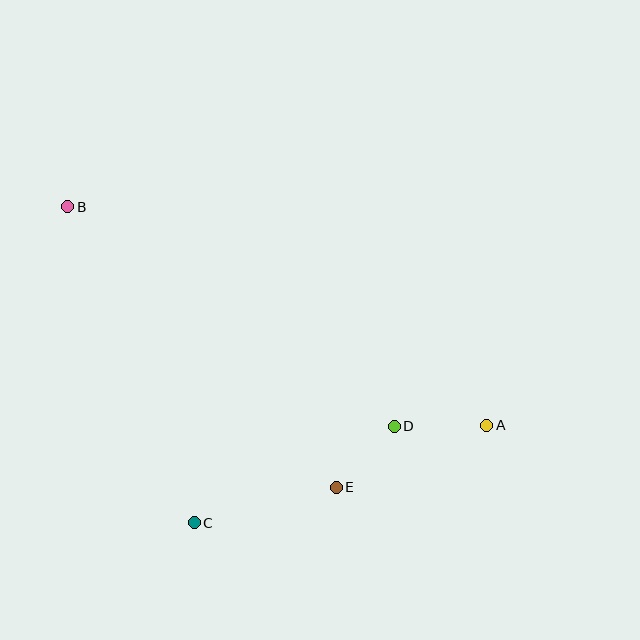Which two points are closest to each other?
Points D and E are closest to each other.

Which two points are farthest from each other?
Points A and B are farthest from each other.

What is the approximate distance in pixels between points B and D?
The distance between B and D is approximately 394 pixels.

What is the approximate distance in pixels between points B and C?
The distance between B and C is approximately 340 pixels.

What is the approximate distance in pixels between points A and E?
The distance between A and E is approximately 162 pixels.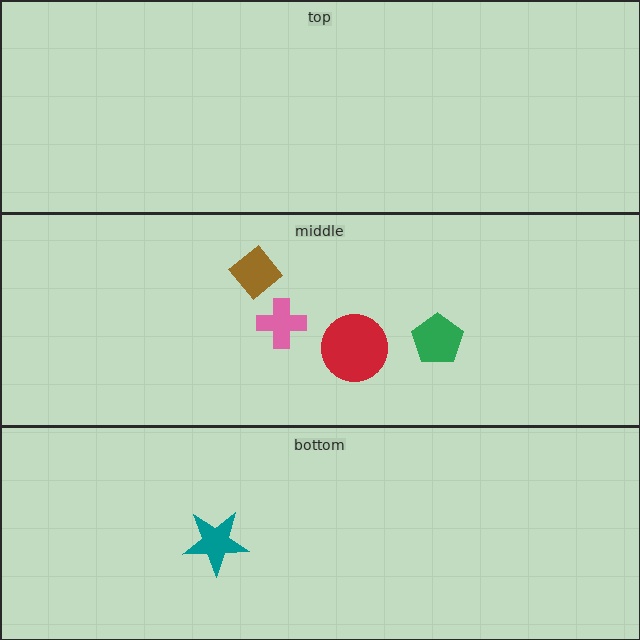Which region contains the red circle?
The middle region.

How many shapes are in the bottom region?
1.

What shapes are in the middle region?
The pink cross, the brown diamond, the red circle, the green pentagon.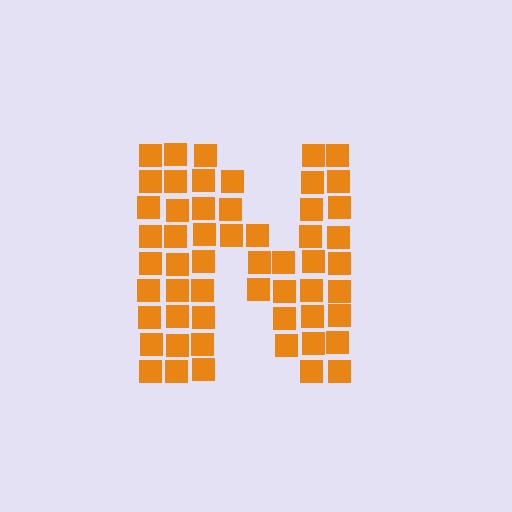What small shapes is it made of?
It is made of small squares.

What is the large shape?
The large shape is the letter N.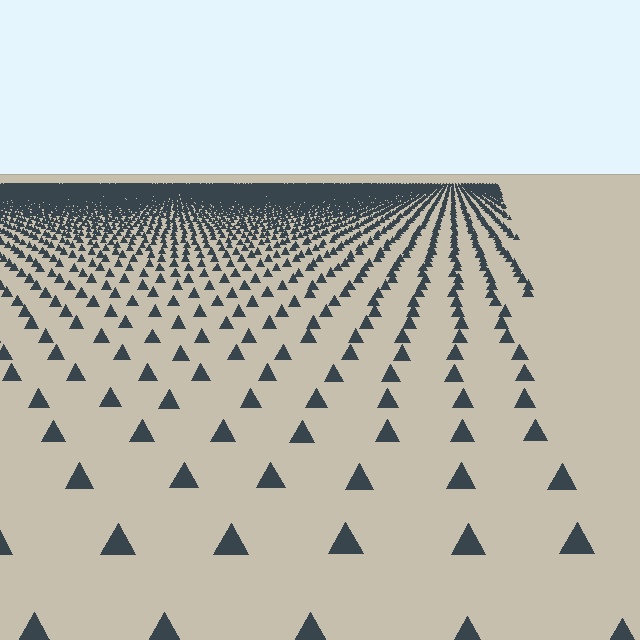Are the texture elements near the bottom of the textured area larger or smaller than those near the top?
Larger. Near the bottom, elements are closer to the viewer and appear at a bigger on-screen size.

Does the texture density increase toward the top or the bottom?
Density increases toward the top.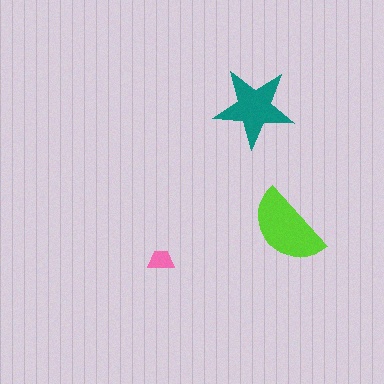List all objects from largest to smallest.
The lime semicircle, the teal star, the pink trapezoid.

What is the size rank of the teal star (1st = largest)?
2nd.